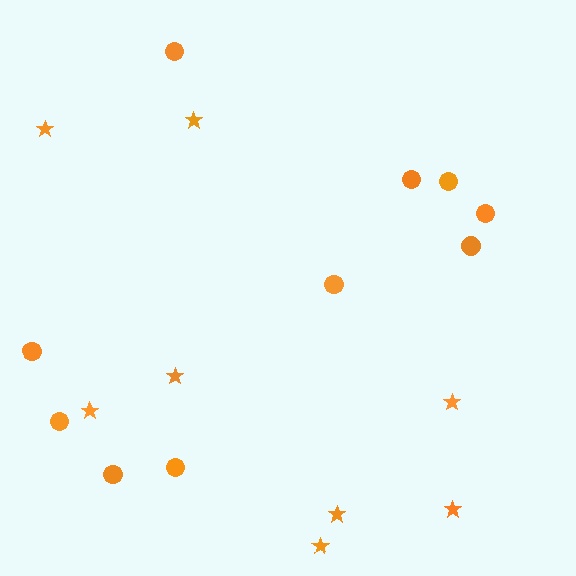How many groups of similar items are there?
There are 2 groups: one group of stars (8) and one group of circles (10).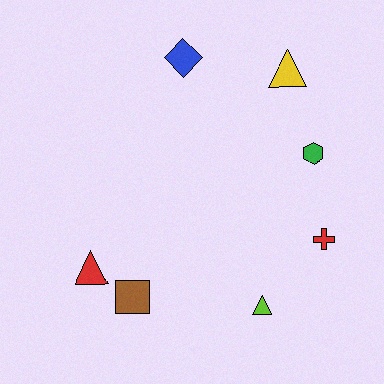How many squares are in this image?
There is 1 square.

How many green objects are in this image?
There is 1 green object.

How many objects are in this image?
There are 7 objects.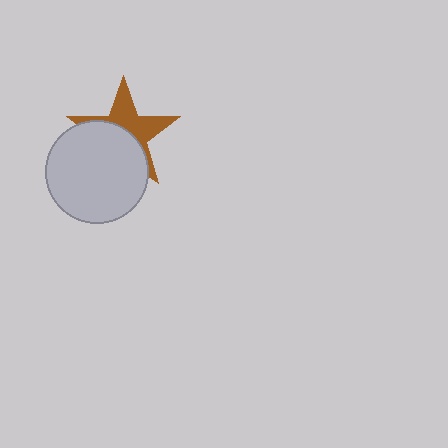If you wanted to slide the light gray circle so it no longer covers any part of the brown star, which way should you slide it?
Slide it down — that is the most direct way to separate the two shapes.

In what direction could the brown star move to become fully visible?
The brown star could move up. That would shift it out from behind the light gray circle entirely.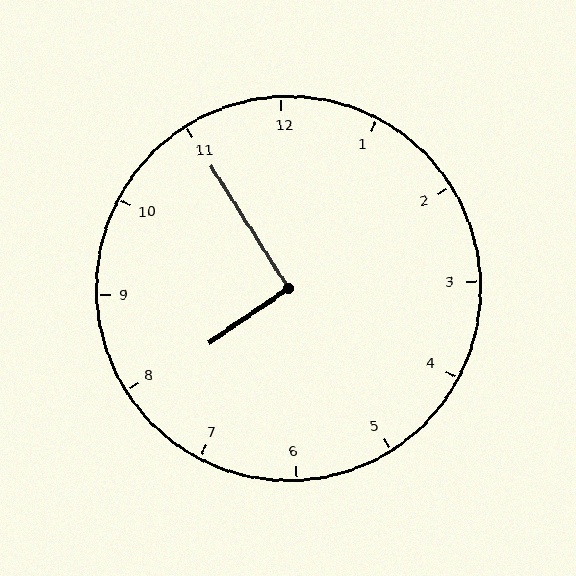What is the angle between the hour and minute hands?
Approximately 92 degrees.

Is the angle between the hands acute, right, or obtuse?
It is right.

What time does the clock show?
7:55.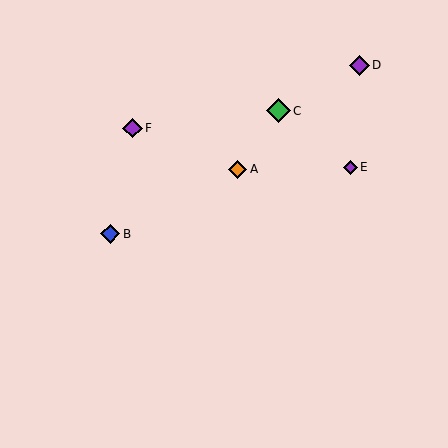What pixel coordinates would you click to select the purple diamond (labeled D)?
Click at (359, 65) to select the purple diamond D.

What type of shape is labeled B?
Shape B is a blue diamond.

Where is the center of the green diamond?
The center of the green diamond is at (278, 111).